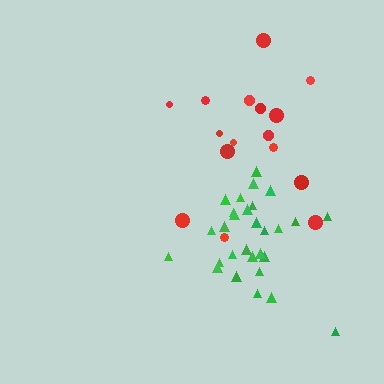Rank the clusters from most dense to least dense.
green, red.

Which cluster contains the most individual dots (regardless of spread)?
Green (29).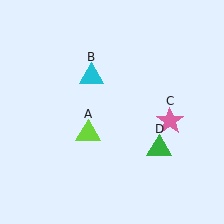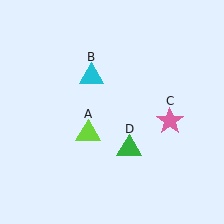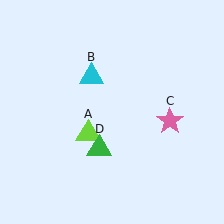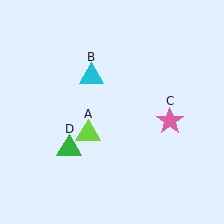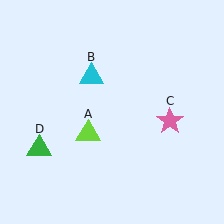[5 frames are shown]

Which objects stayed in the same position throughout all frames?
Lime triangle (object A) and cyan triangle (object B) and pink star (object C) remained stationary.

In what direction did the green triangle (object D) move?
The green triangle (object D) moved left.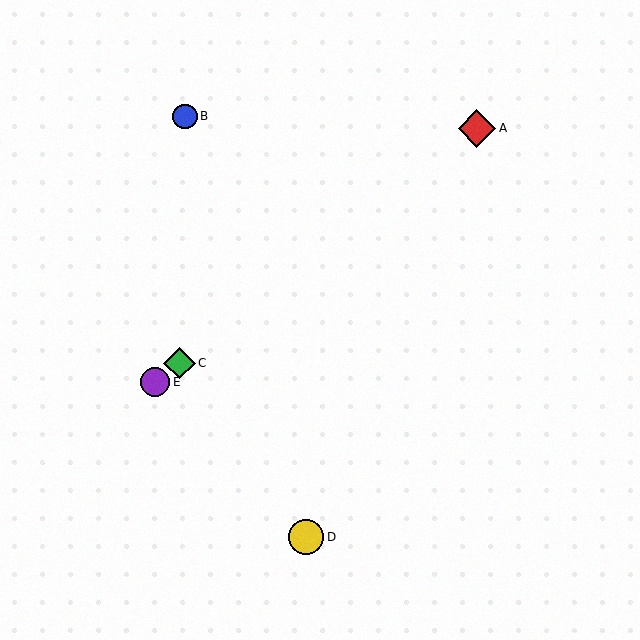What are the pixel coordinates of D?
Object D is at (306, 537).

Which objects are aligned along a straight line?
Objects A, C, E are aligned along a straight line.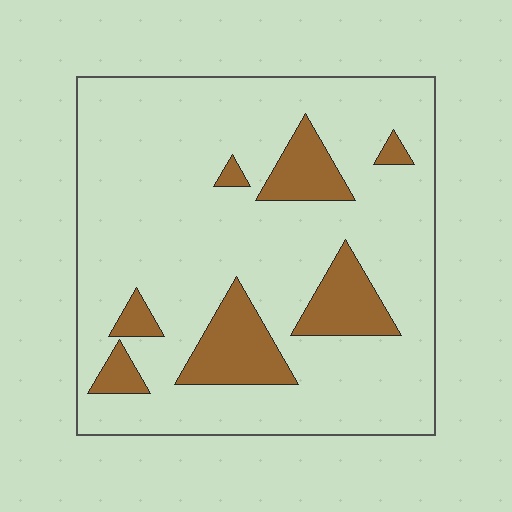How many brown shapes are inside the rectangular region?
7.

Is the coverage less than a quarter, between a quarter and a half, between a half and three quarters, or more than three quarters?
Less than a quarter.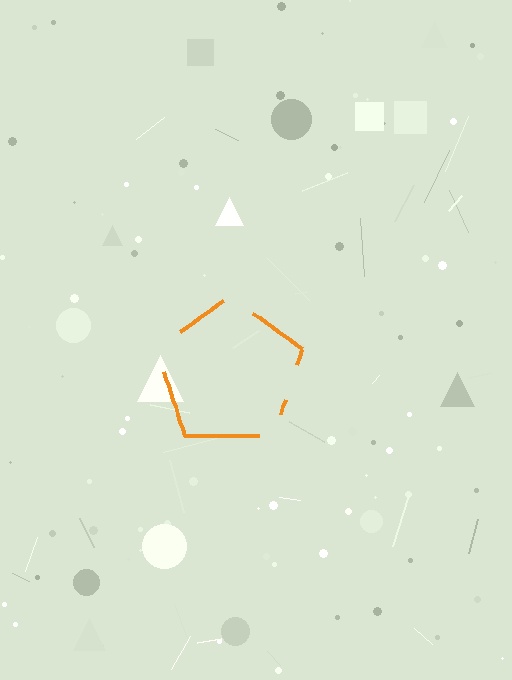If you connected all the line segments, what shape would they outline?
They would outline a pentagon.